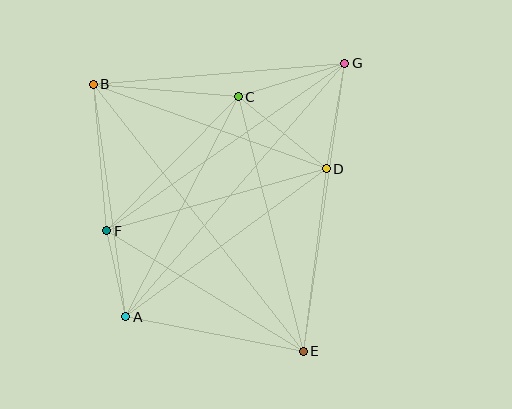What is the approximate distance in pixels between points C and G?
The distance between C and G is approximately 112 pixels.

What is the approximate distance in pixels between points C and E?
The distance between C and E is approximately 263 pixels.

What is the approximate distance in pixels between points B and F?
The distance between B and F is approximately 147 pixels.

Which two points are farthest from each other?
Points B and E are farthest from each other.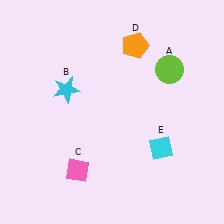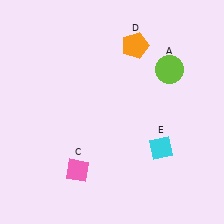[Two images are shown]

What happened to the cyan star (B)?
The cyan star (B) was removed in Image 2. It was in the top-left area of Image 1.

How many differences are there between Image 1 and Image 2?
There is 1 difference between the two images.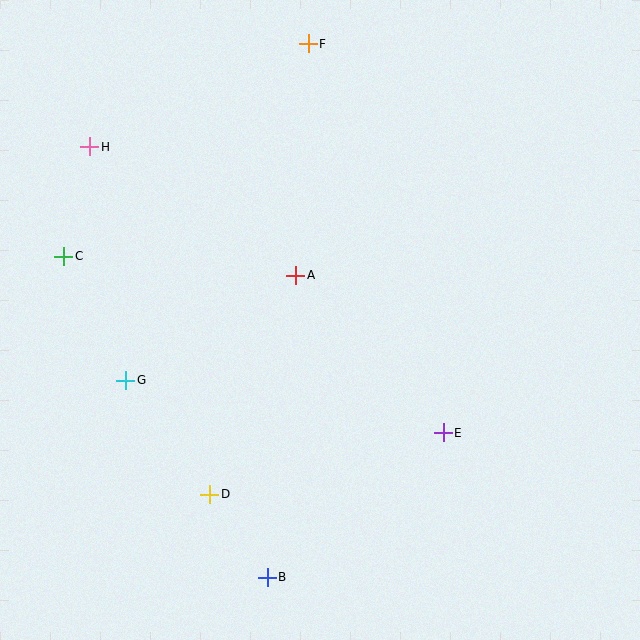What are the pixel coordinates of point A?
Point A is at (296, 275).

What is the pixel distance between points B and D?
The distance between B and D is 101 pixels.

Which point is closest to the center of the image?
Point A at (296, 275) is closest to the center.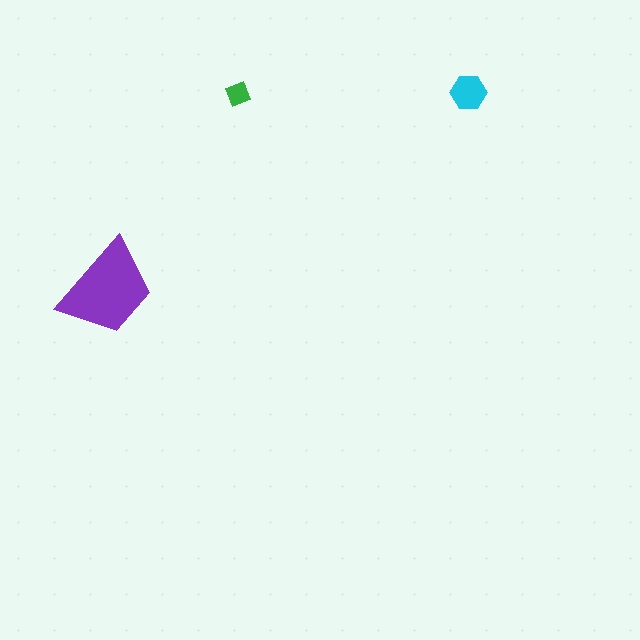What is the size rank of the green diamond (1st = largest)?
3rd.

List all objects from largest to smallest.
The purple trapezoid, the cyan hexagon, the green diamond.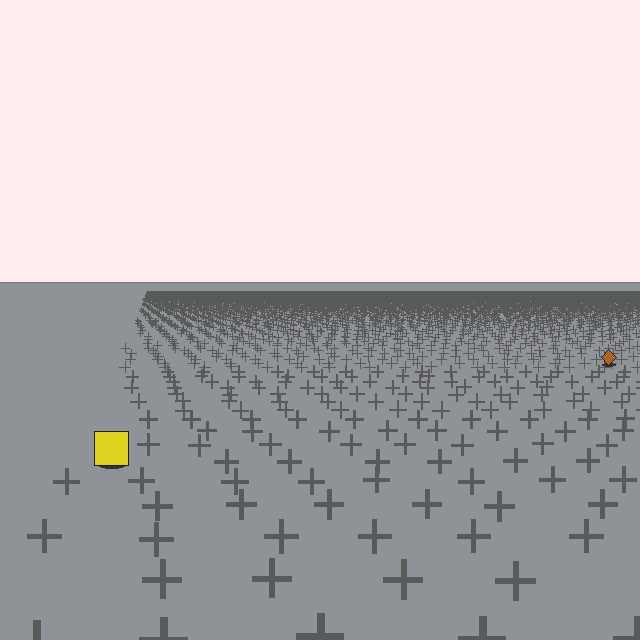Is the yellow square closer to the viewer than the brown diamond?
Yes. The yellow square is closer — you can tell from the texture gradient: the ground texture is coarser near it.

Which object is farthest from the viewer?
The brown diamond is farthest from the viewer. It appears smaller and the ground texture around it is denser.